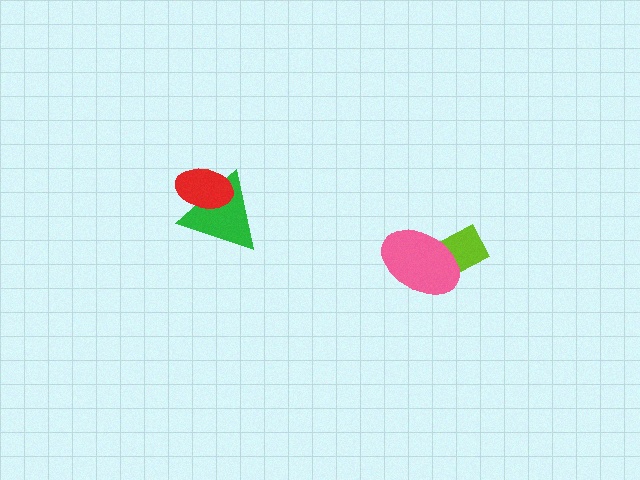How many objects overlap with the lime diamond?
1 object overlaps with the lime diamond.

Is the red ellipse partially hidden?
No, no other shape covers it.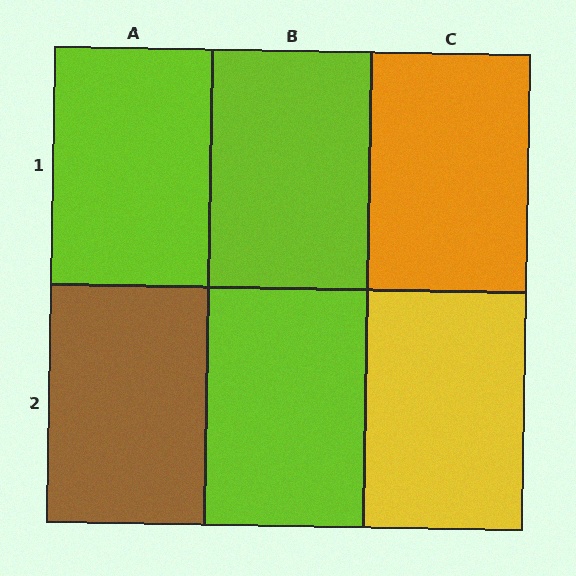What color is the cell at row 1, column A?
Lime.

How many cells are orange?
1 cell is orange.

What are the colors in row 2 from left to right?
Brown, lime, yellow.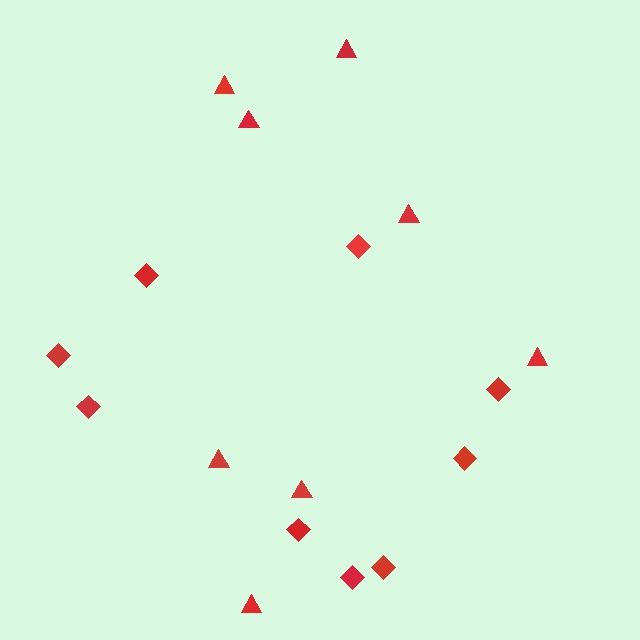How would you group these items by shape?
There are 2 groups: one group of diamonds (9) and one group of triangles (8).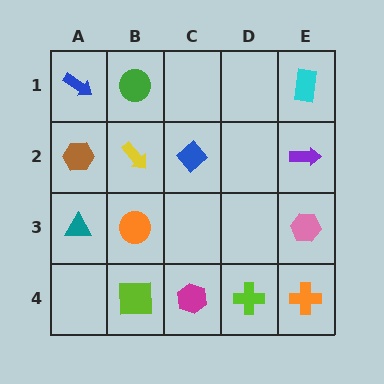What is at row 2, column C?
A blue diamond.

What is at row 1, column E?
A cyan rectangle.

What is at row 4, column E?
An orange cross.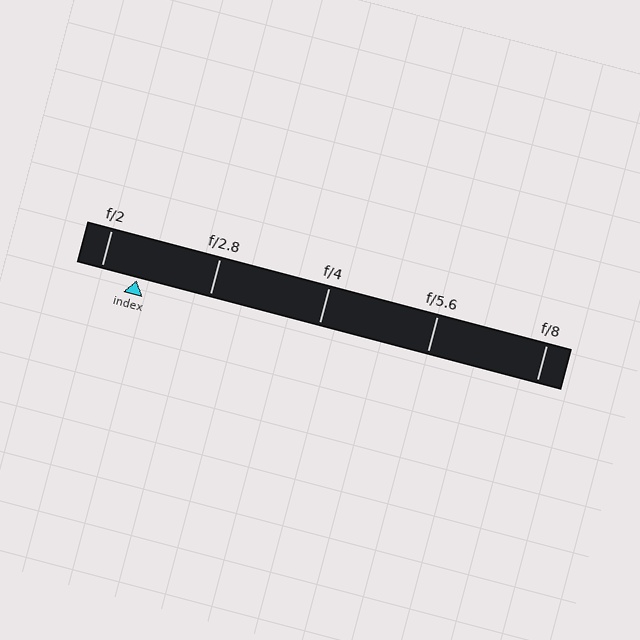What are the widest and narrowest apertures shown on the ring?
The widest aperture shown is f/2 and the narrowest is f/8.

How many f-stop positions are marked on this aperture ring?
There are 5 f-stop positions marked.